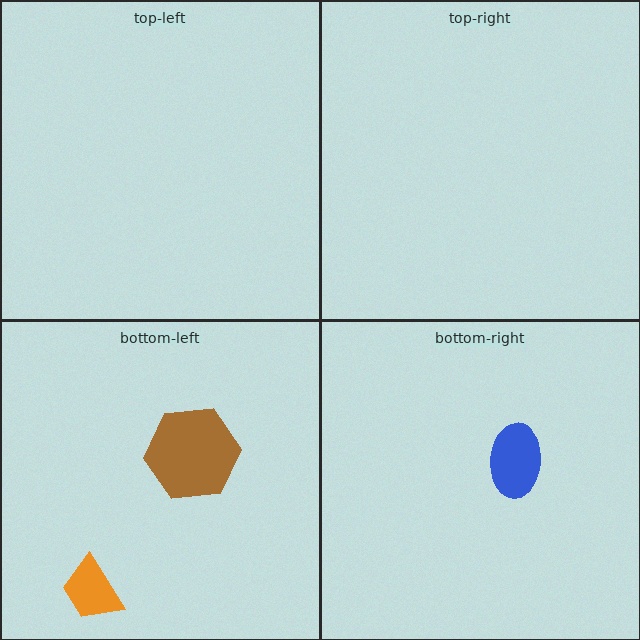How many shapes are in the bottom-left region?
2.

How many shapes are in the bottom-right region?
1.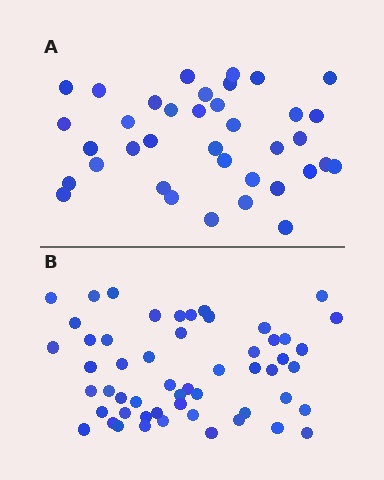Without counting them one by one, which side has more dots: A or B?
Region B (the bottom region) has more dots.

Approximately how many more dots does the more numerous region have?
Region B has approximately 15 more dots than region A.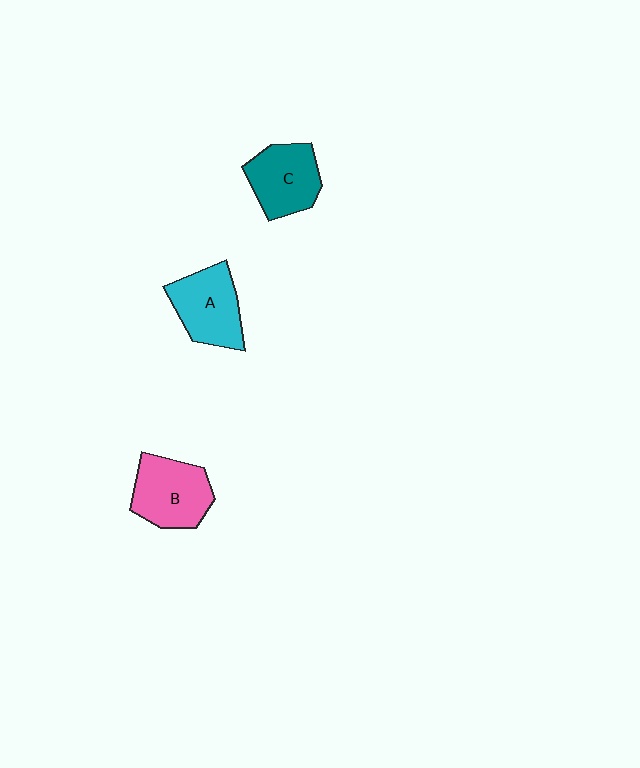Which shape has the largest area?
Shape B (pink).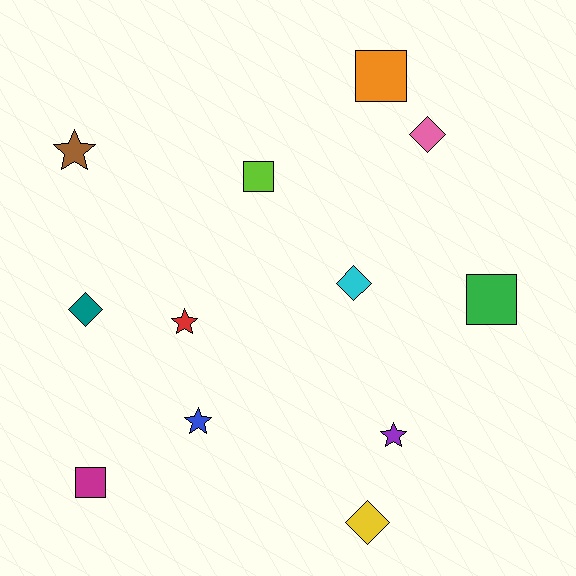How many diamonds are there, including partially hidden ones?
There are 4 diamonds.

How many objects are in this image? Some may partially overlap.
There are 12 objects.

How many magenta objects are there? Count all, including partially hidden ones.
There is 1 magenta object.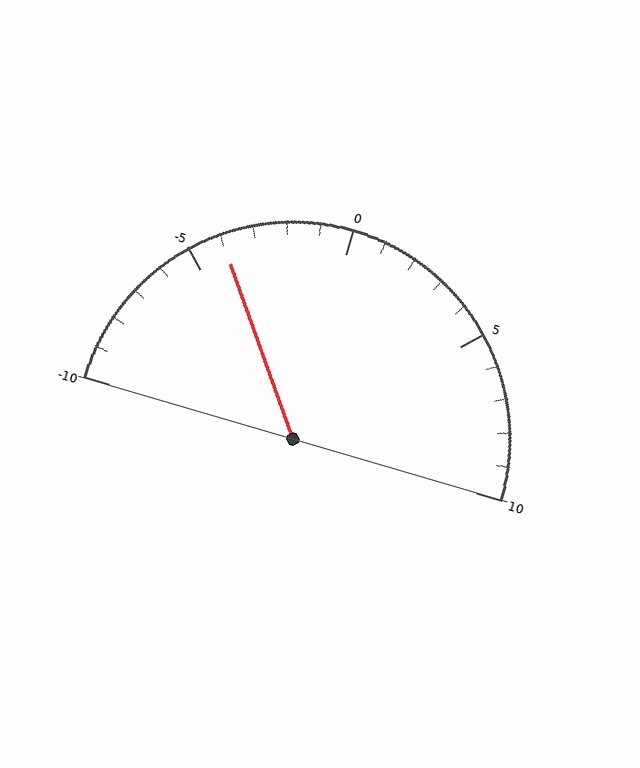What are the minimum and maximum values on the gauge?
The gauge ranges from -10 to 10.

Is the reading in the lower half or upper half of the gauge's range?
The reading is in the lower half of the range (-10 to 10).